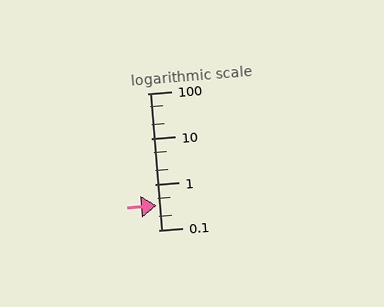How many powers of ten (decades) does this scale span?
The scale spans 3 decades, from 0.1 to 100.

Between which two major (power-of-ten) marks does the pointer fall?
The pointer is between 0.1 and 1.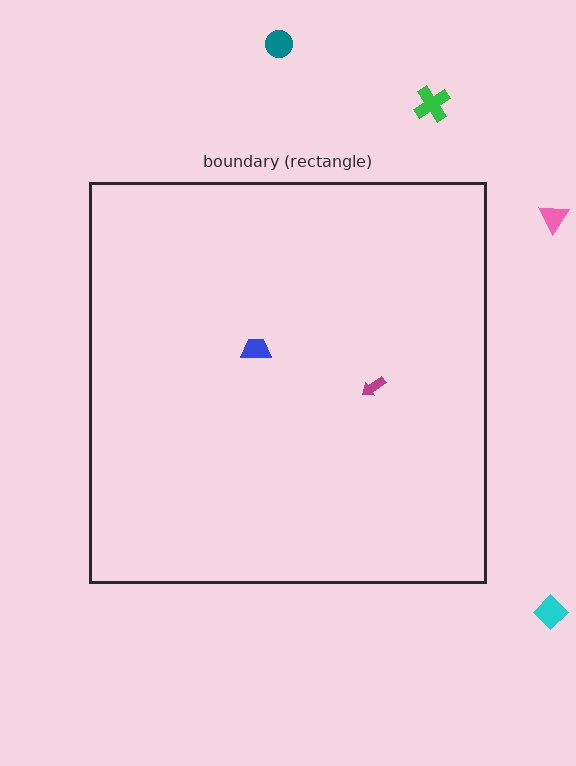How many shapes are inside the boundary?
2 inside, 4 outside.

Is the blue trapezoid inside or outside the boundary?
Inside.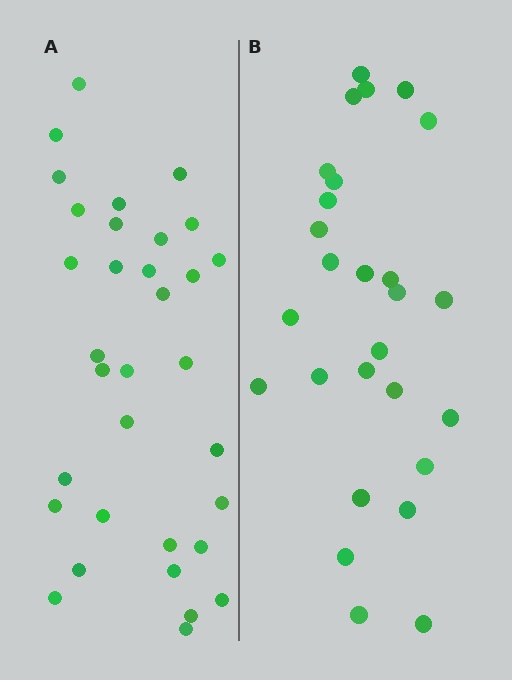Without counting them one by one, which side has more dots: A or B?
Region A (the left region) has more dots.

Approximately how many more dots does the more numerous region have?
Region A has about 6 more dots than region B.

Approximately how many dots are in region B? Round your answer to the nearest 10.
About 30 dots. (The exact count is 27, which rounds to 30.)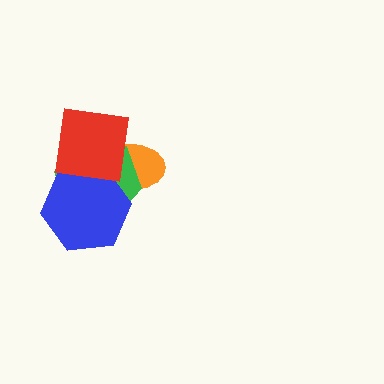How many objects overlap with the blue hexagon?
3 objects overlap with the blue hexagon.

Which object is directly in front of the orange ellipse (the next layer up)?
The green hexagon is directly in front of the orange ellipse.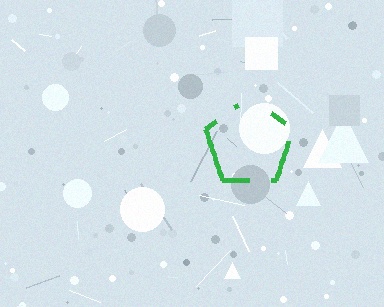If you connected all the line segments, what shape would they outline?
They would outline a pentagon.